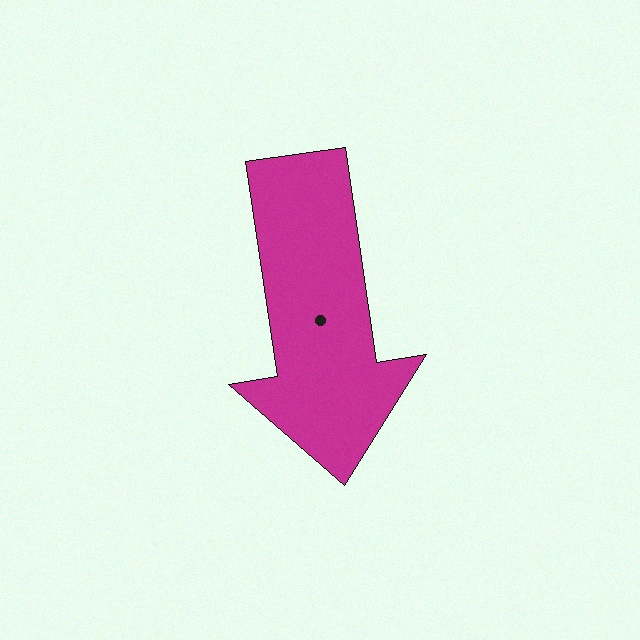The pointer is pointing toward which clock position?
Roughly 6 o'clock.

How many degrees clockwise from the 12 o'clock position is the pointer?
Approximately 172 degrees.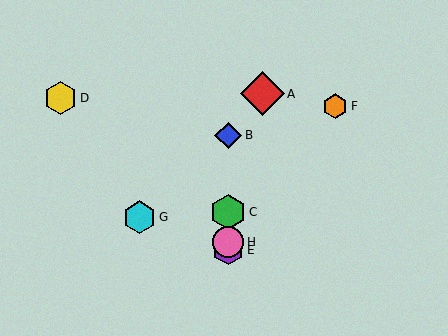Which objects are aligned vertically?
Objects B, C, E, H are aligned vertically.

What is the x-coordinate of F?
Object F is at x≈335.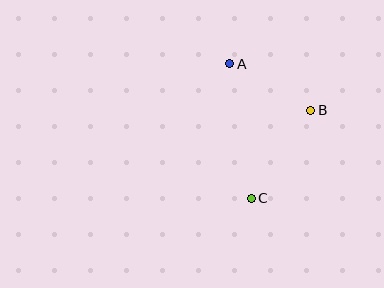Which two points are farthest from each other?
Points A and C are farthest from each other.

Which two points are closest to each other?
Points A and B are closest to each other.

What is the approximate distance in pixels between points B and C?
The distance between B and C is approximately 106 pixels.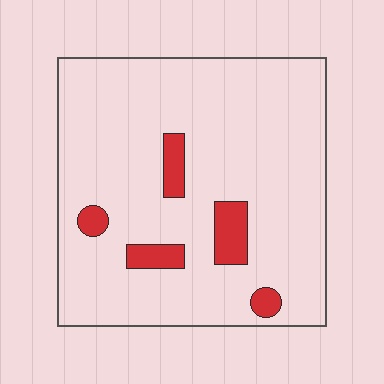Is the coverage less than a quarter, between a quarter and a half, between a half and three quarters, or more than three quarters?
Less than a quarter.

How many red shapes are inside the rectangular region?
5.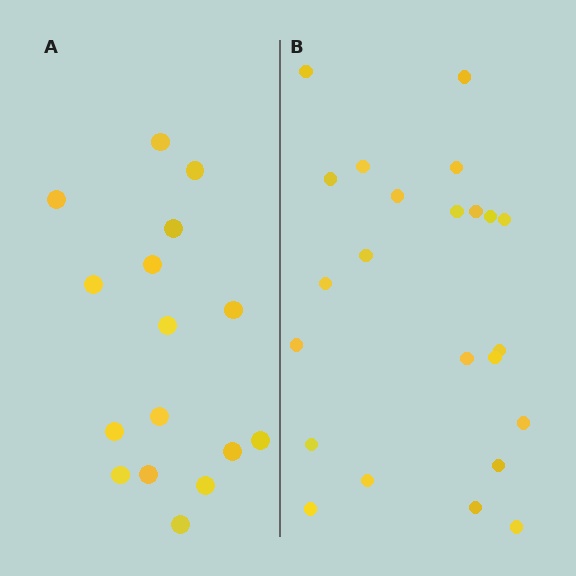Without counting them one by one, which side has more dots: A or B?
Region B (the right region) has more dots.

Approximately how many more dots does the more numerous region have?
Region B has roughly 8 or so more dots than region A.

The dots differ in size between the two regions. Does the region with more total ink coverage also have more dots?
No. Region A has more total ink coverage because its dots are larger, but region B actually contains more individual dots. Total area can be misleading — the number of items is what matters here.